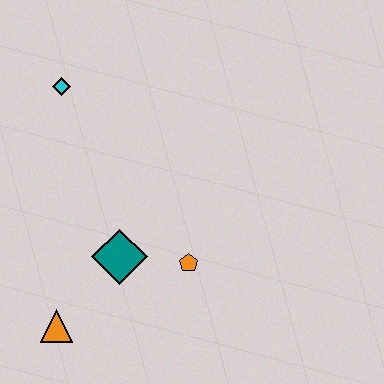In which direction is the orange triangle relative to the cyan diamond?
The orange triangle is below the cyan diamond.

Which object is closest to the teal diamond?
The orange pentagon is closest to the teal diamond.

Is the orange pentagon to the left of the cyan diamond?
No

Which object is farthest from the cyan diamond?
The orange triangle is farthest from the cyan diamond.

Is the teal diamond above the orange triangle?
Yes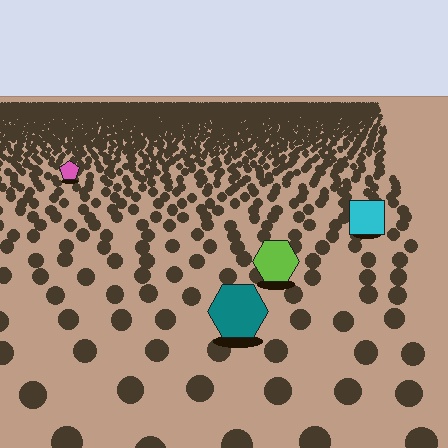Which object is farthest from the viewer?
The pink pentagon is farthest from the viewer. It appears smaller and the ground texture around it is denser.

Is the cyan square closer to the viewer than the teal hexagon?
No. The teal hexagon is closer — you can tell from the texture gradient: the ground texture is coarser near it.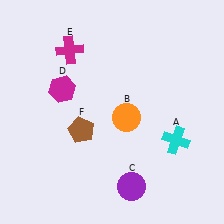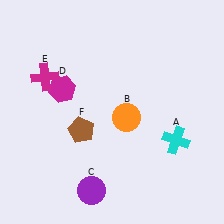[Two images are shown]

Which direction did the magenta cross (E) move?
The magenta cross (E) moved down.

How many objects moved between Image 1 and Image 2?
2 objects moved between the two images.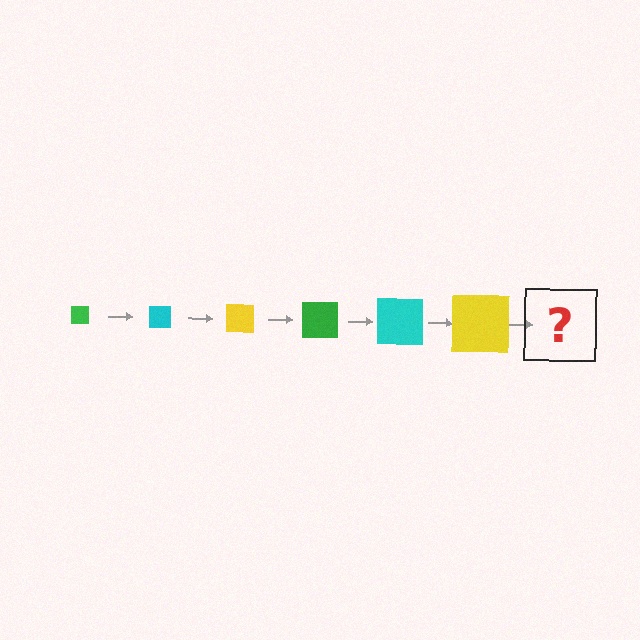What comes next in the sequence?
The next element should be a green square, larger than the previous one.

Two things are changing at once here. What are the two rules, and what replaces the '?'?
The two rules are that the square grows larger each step and the color cycles through green, cyan, and yellow. The '?' should be a green square, larger than the previous one.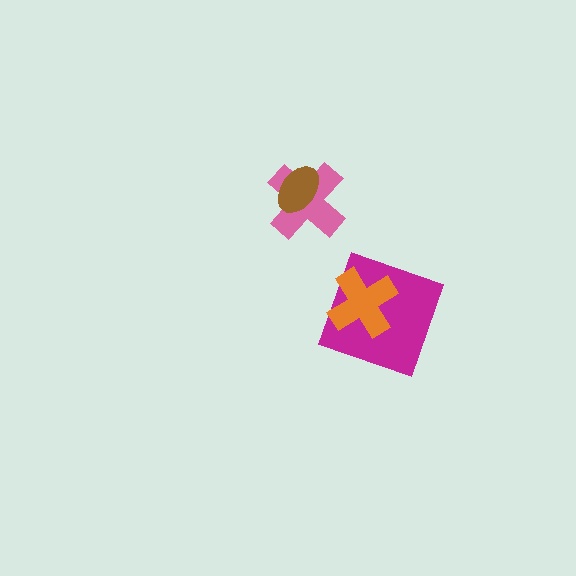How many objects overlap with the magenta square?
1 object overlaps with the magenta square.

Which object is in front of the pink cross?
The brown ellipse is in front of the pink cross.